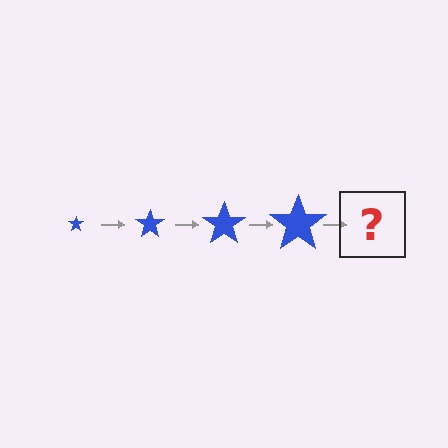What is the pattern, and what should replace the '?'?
The pattern is that the star gets progressively larger each step. The '?' should be a blue star, larger than the previous one.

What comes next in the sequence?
The next element should be a blue star, larger than the previous one.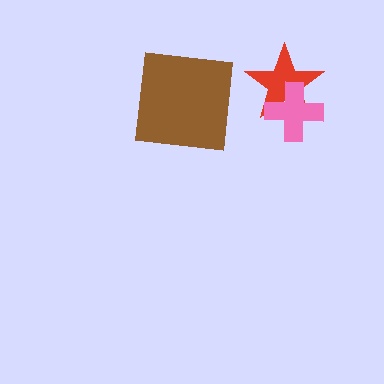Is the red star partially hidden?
Yes, it is partially covered by another shape.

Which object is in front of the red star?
The pink cross is in front of the red star.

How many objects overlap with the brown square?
0 objects overlap with the brown square.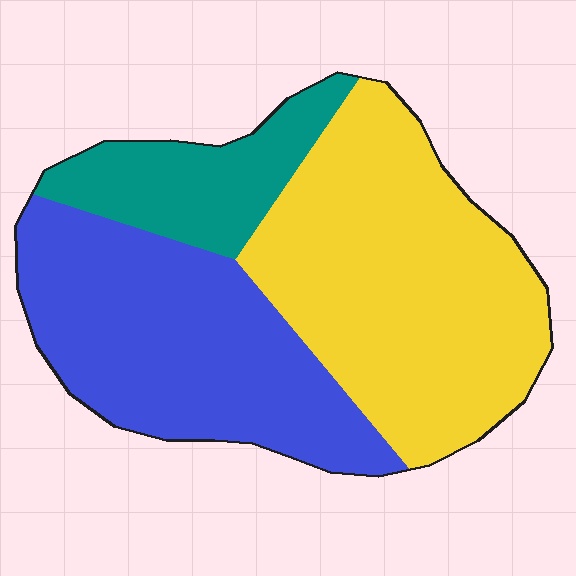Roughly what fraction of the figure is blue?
Blue takes up about three eighths (3/8) of the figure.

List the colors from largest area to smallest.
From largest to smallest: yellow, blue, teal.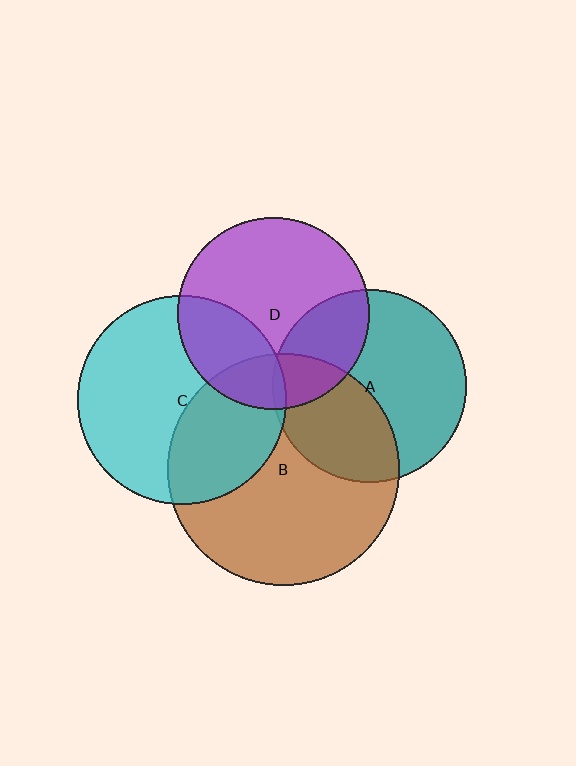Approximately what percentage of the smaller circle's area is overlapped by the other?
Approximately 30%.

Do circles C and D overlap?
Yes.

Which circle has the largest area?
Circle B (brown).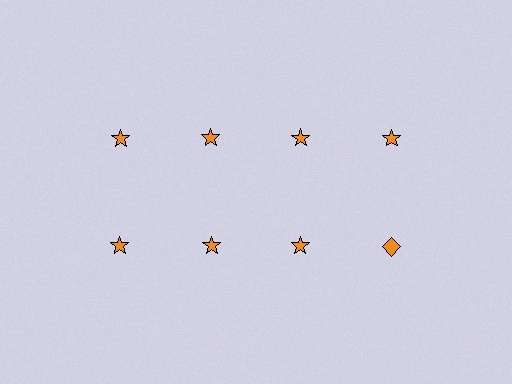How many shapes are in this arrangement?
There are 8 shapes arranged in a grid pattern.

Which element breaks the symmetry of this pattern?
The orange diamond in the second row, second from right column breaks the symmetry. All other shapes are orange stars.